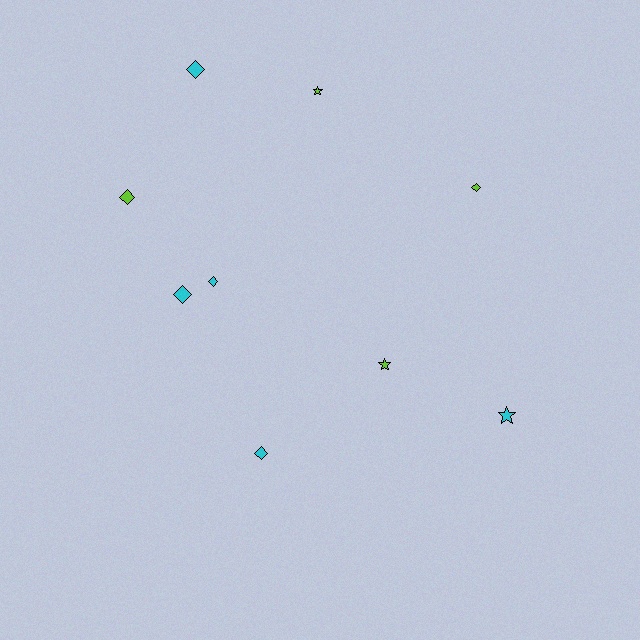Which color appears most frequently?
Cyan, with 5 objects.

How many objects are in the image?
There are 9 objects.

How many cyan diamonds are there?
There are 4 cyan diamonds.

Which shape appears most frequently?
Diamond, with 6 objects.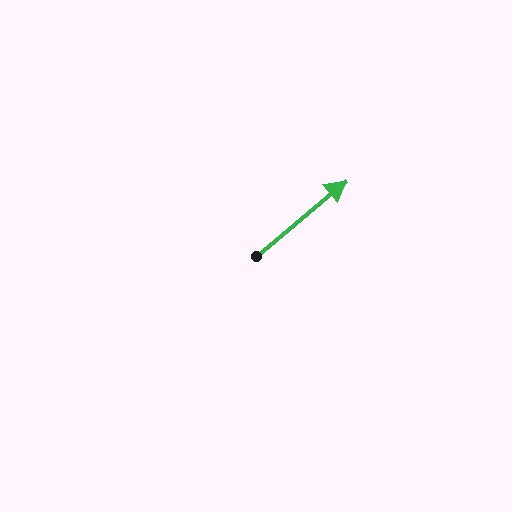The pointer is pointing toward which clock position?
Roughly 2 o'clock.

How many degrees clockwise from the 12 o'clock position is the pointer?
Approximately 50 degrees.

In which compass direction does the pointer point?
Northeast.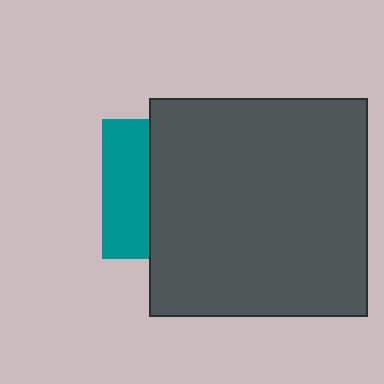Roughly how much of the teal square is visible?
A small part of it is visible (roughly 34%).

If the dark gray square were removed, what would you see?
You would see the complete teal square.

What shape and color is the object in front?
The object in front is a dark gray square.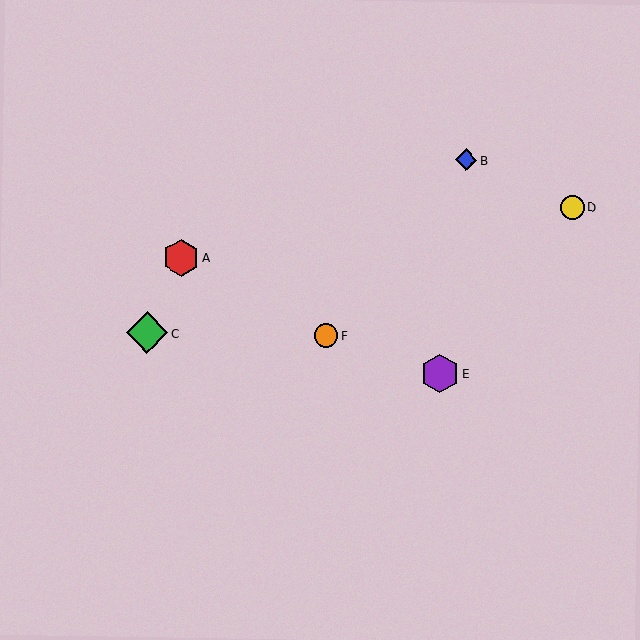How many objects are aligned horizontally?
2 objects (C, F) are aligned horizontally.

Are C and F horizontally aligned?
Yes, both are at y≈333.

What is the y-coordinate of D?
Object D is at y≈207.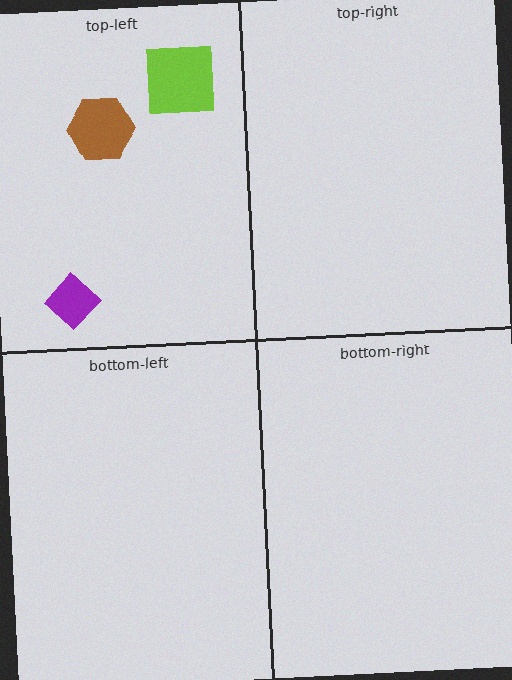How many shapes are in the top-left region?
3.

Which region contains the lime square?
The top-left region.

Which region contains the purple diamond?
The top-left region.